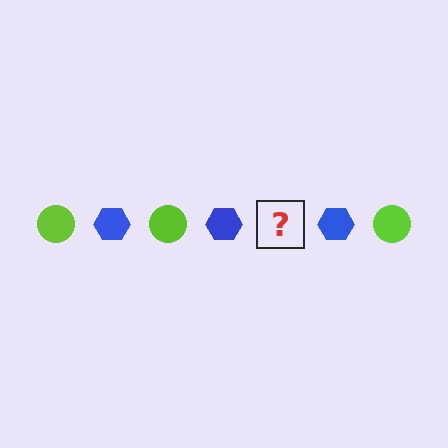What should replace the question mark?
The question mark should be replaced with a lime circle.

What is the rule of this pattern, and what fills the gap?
The rule is that the pattern alternates between lime circle and blue hexagon. The gap should be filled with a lime circle.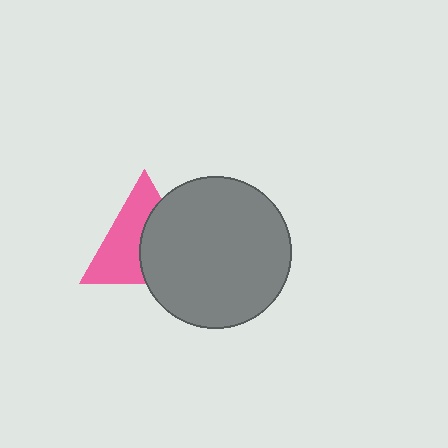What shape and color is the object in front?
The object in front is a gray circle.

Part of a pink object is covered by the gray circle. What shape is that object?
It is a triangle.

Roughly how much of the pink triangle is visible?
About half of it is visible (roughly 53%).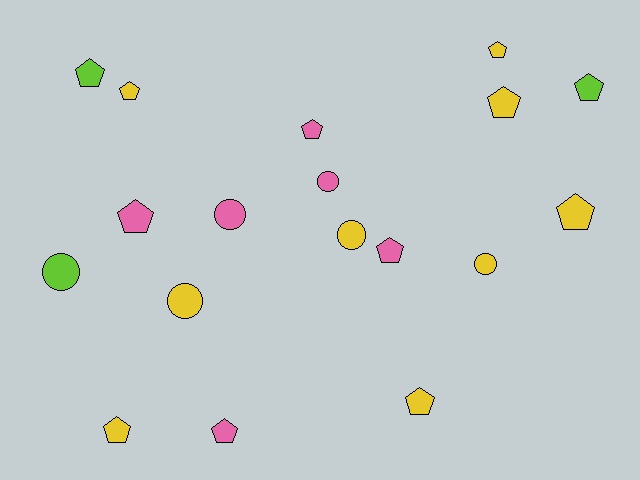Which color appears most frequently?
Yellow, with 9 objects.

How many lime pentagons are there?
There are 2 lime pentagons.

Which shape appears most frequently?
Pentagon, with 12 objects.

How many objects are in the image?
There are 18 objects.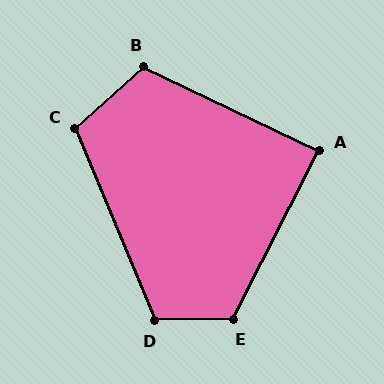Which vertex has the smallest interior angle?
A, at approximately 89 degrees.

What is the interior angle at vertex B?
Approximately 113 degrees (obtuse).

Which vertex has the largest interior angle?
E, at approximately 118 degrees.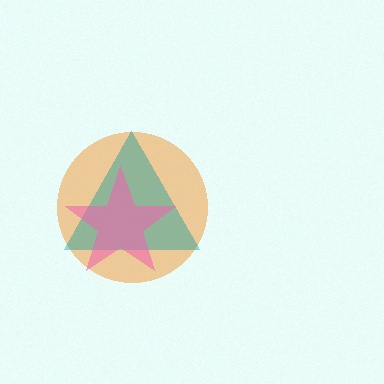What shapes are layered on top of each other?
The layered shapes are: an orange circle, a teal triangle, a pink star.